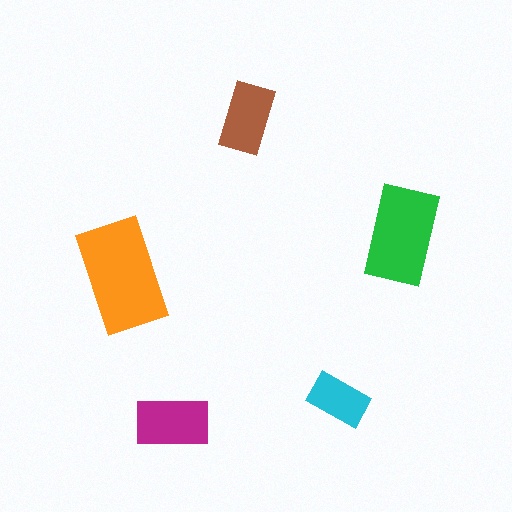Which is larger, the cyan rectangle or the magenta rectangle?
The magenta one.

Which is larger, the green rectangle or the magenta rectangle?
The green one.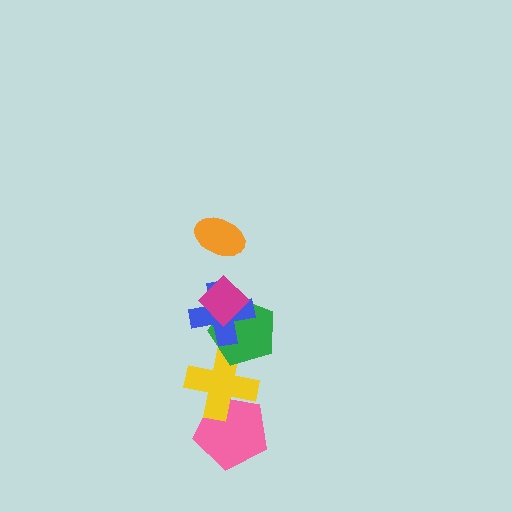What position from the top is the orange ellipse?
The orange ellipse is 1st from the top.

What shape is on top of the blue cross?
The magenta diamond is on top of the blue cross.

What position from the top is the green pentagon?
The green pentagon is 4th from the top.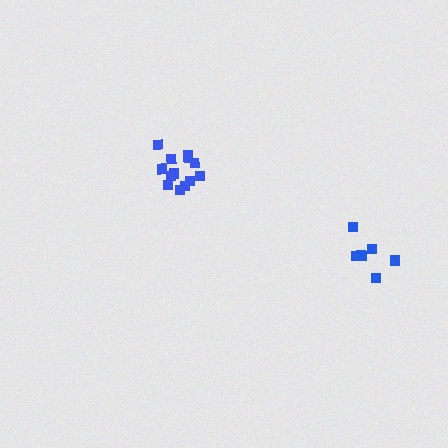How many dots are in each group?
Group 1: 7 dots, Group 2: 13 dots (20 total).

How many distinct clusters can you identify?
There are 2 distinct clusters.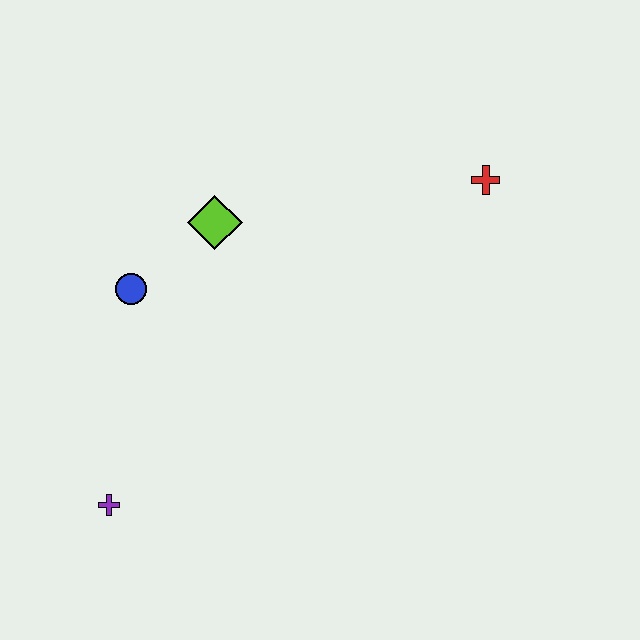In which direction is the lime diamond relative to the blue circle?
The lime diamond is to the right of the blue circle.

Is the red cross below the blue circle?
No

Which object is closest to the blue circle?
The lime diamond is closest to the blue circle.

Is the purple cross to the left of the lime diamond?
Yes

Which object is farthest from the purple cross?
The red cross is farthest from the purple cross.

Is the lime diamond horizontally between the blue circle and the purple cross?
No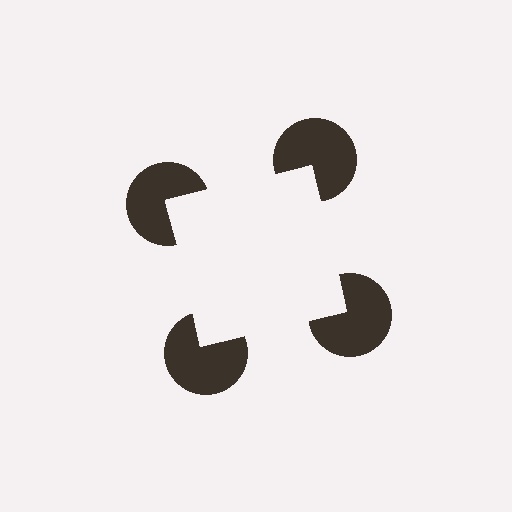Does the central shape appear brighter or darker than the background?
It typically appears slightly brighter than the background, even though no actual brightness change is drawn.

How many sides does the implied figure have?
4 sides.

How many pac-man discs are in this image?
There are 4 — one at each vertex of the illusory square.